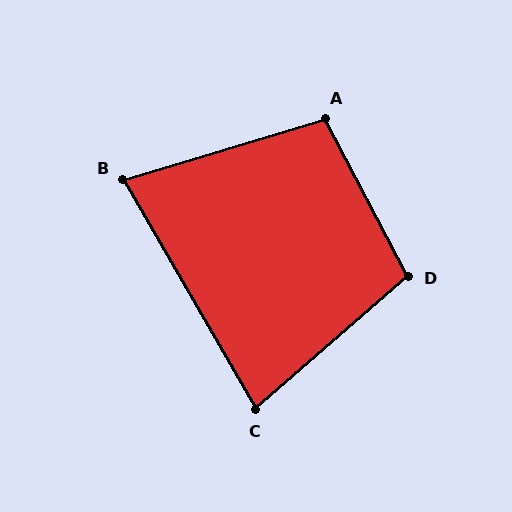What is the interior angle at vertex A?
Approximately 101 degrees (obtuse).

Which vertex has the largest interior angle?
D, at approximately 103 degrees.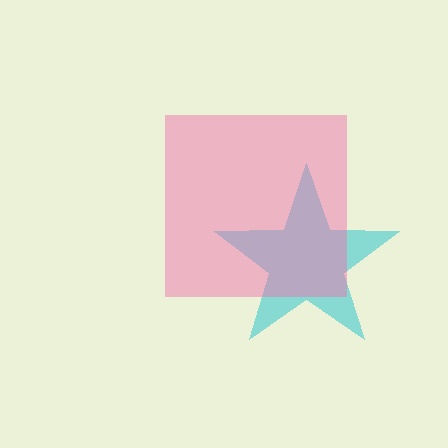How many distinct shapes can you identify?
There are 2 distinct shapes: a cyan star, a pink square.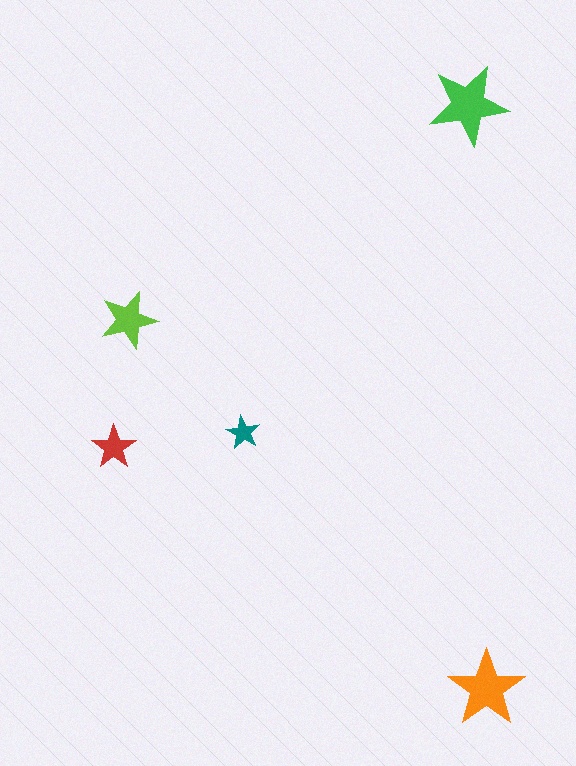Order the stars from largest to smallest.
the green one, the orange one, the lime one, the red one, the teal one.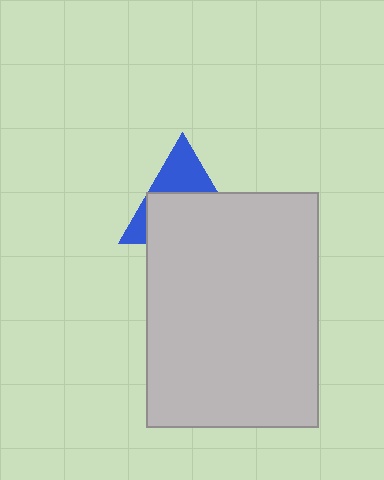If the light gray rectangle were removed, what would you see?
You would see the complete blue triangle.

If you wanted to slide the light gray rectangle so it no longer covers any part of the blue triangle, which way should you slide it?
Slide it down — that is the most direct way to separate the two shapes.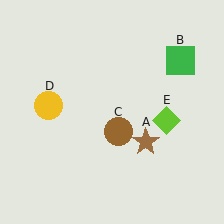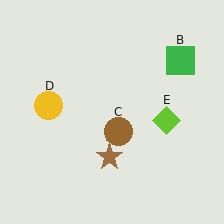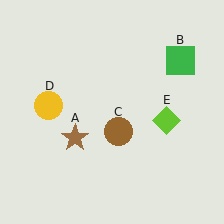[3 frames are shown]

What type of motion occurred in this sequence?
The brown star (object A) rotated clockwise around the center of the scene.